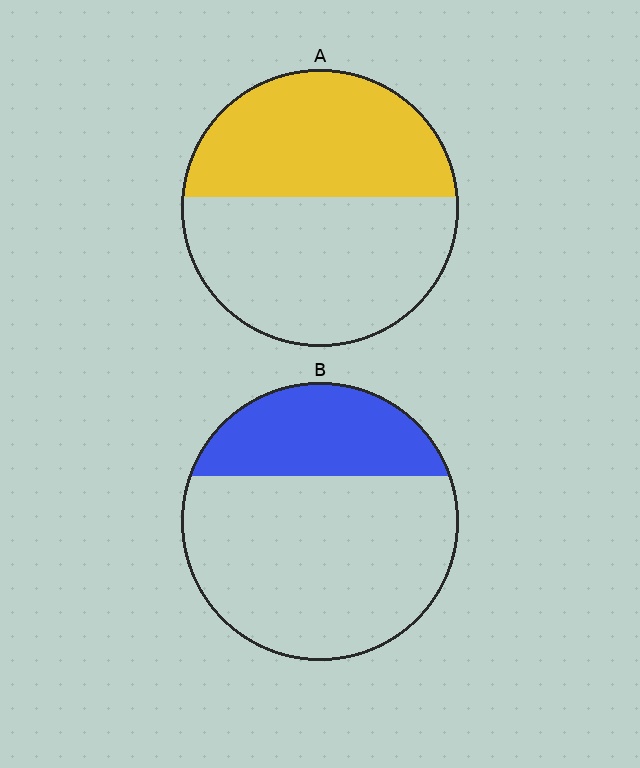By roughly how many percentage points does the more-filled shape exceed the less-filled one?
By roughly 15 percentage points (A over B).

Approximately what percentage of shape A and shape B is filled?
A is approximately 45% and B is approximately 30%.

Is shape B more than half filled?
No.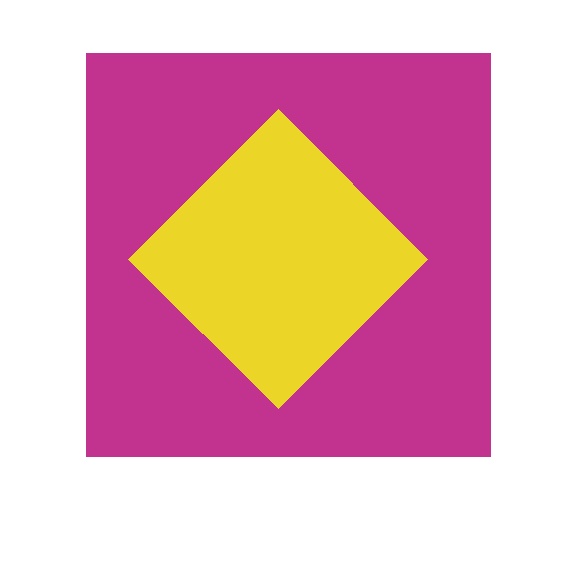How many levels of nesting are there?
2.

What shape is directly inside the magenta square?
The yellow diamond.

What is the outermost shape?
The magenta square.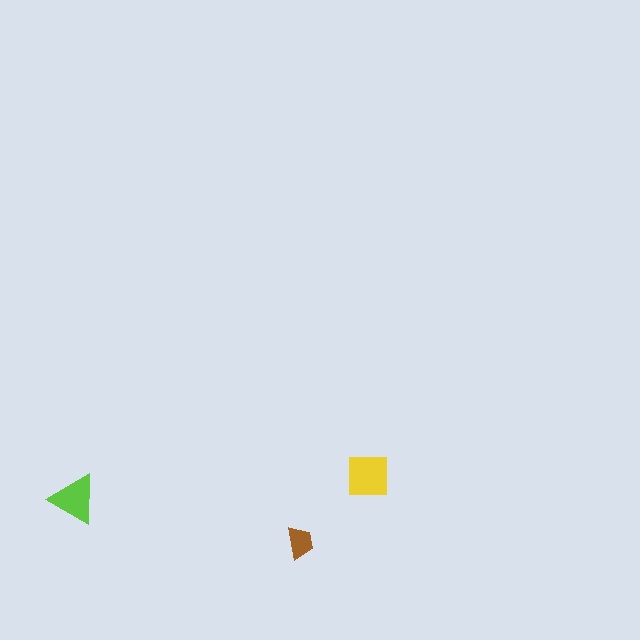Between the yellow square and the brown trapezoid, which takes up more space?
The yellow square.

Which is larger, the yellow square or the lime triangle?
The yellow square.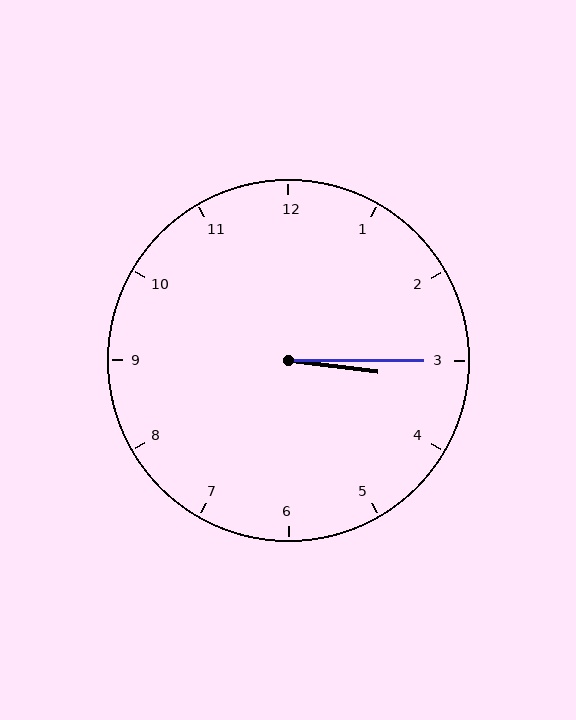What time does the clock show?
3:15.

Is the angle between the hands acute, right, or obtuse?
It is acute.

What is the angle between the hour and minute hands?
Approximately 8 degrees.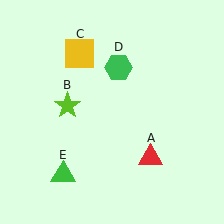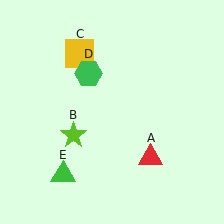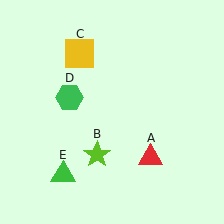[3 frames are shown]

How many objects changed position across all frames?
2 objects changed position: lime star (object B), green hexagon (object D).